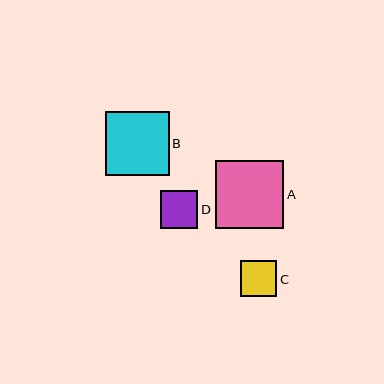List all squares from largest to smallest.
From largest to smallest: A, B, D, C.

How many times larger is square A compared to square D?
Square A is approximately 1.8 times the size of square D.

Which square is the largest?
Square A is the largest with a size of approximately 68 pixels.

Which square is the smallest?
Square C is the smallest with a size of approximately 36 pixels.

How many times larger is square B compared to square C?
Square B is approximately 1.8 times the size of square C.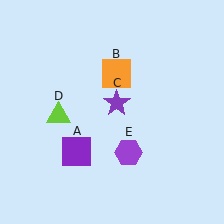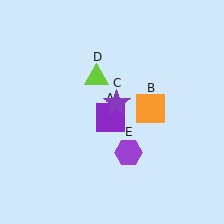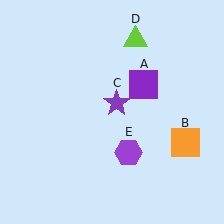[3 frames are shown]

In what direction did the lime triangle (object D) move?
The lime triangle (object D) moved up and to the right.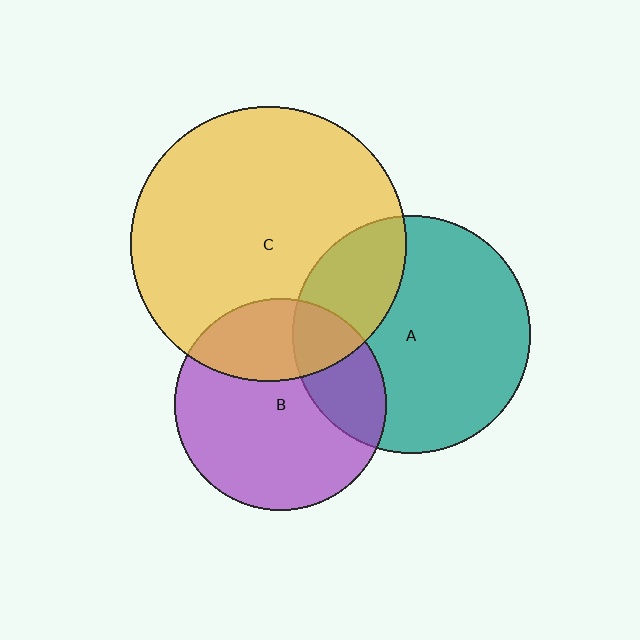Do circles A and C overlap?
Yes.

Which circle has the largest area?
Circle C (yellow).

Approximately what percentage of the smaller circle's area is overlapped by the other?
Approximately 25%.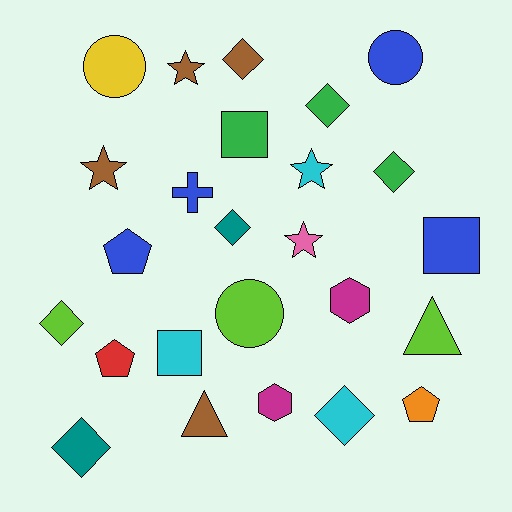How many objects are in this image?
There are 25 objects.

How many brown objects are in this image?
There are 4 brown objects.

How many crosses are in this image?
There is 1 cross.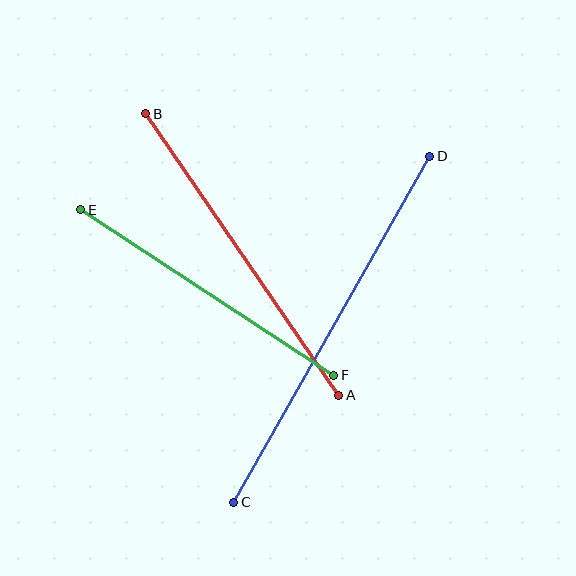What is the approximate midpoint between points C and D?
The midpoint is at approximately (332, 329) pixels.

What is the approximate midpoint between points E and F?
The midpoint is at approximately (207, 293) pixels.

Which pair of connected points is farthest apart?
Points C and D are farthest apart.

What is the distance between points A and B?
The distance is approximately 341 pixels.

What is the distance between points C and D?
The distance is approximately 398 pixels.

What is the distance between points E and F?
The distance is approximately 303 pixels.